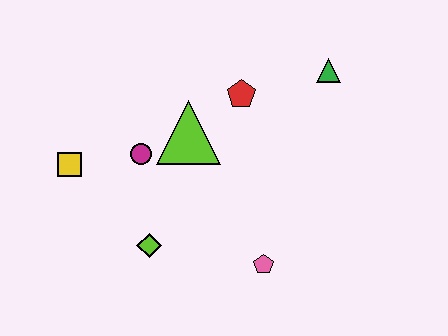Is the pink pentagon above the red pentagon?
No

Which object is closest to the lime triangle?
The magenta circle is closest to the lime triangle.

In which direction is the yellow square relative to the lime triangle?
The yellow square is to the left of the lime triangle.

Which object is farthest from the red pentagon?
The yellow square is farthest from the red pentagon.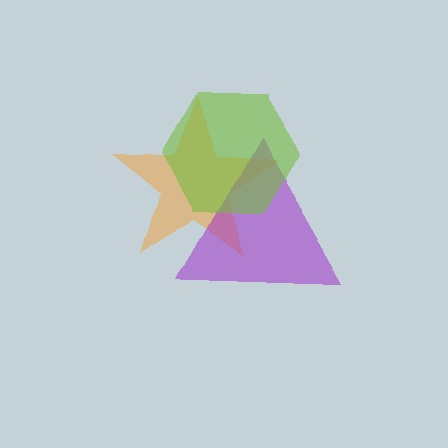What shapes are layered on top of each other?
The layered shapes are: an orange star, a purple triangle, a lime hexagon.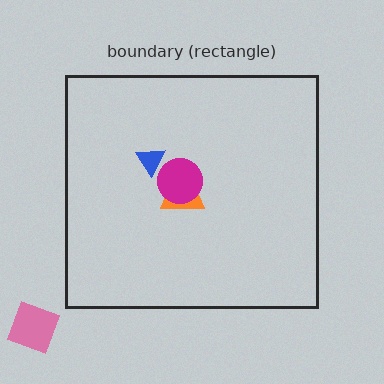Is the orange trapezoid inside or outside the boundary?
Inside.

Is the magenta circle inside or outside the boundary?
Inside.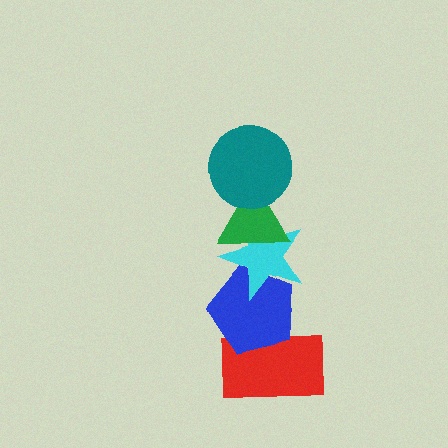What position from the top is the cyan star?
The cyan star is 3rd from the top.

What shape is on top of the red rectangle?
The blue pentagon is on top of the red rectangle.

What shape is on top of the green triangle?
The teal circle is on top of the green triangle.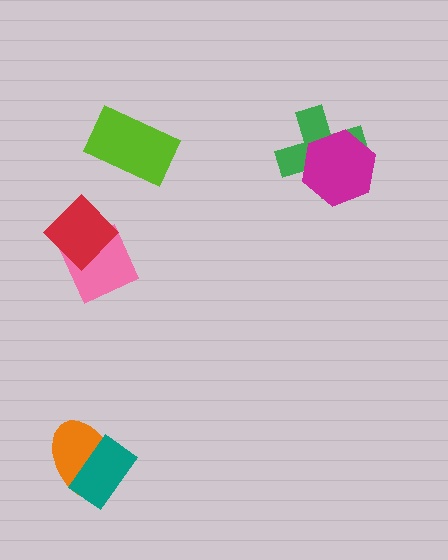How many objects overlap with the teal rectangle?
1 object overlaps with the teal rectangle.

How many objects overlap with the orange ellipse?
1 object overlaps with the orange ellipse.